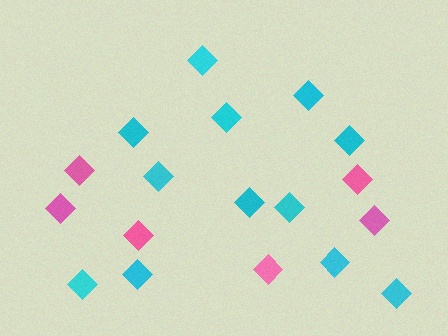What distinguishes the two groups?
There are 2 groups: one group of cyan diamonds (12) and one group of pink diamonds (6).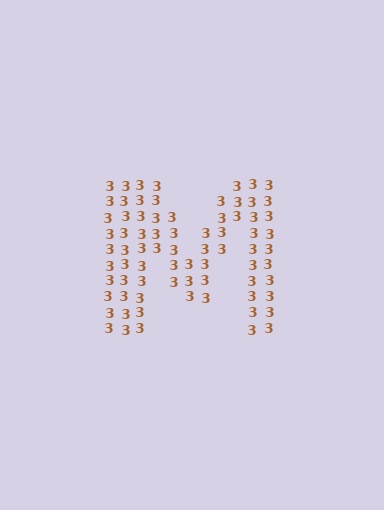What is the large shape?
The large shape is the letter M.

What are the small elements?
The small elements are digit 3's.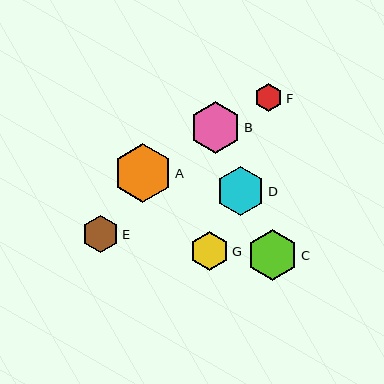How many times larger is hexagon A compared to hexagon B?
Hexagon A is approximately 1.1 times the size of hexagon B.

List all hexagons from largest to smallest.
From largest to smallest: A, B, C, D, G, E, F.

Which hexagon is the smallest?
Hexagon F is the smallest with a size of approximately 28 pixels.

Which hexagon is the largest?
Hexagon A is the largest with a size of approximately 59 pixels.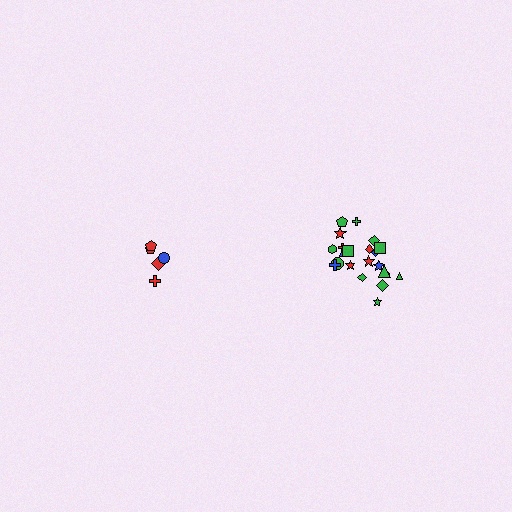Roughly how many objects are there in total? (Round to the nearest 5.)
Roughly 25 objects in total.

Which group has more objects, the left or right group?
The right group.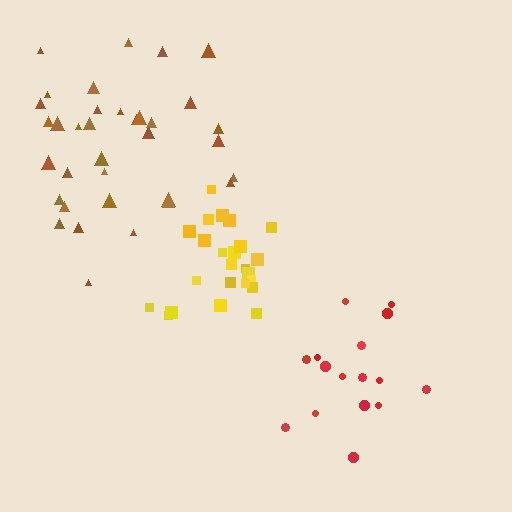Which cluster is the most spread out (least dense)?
Red.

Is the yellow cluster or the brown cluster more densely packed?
Yellow.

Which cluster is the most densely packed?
Yellow.